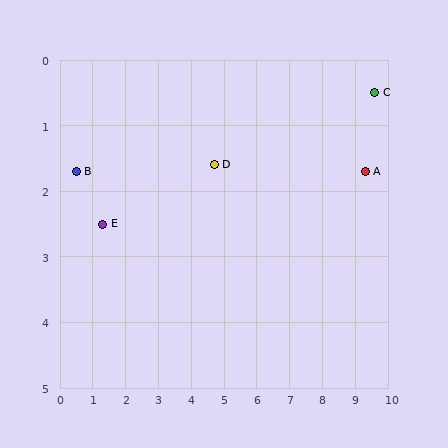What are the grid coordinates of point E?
Point E is at approximately (1.3, 2.5).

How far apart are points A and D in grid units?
Points A and D are about 4.6 grid units apart.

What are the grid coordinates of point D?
Point D is at approximately (4.7, 1.6).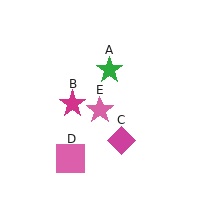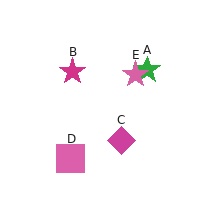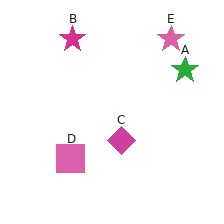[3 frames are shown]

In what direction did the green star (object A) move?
The green star (object A) moved right.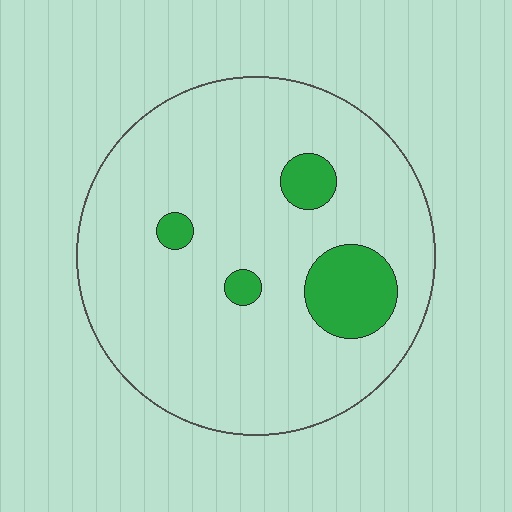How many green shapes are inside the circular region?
4.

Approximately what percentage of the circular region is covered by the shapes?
Approximately 10%.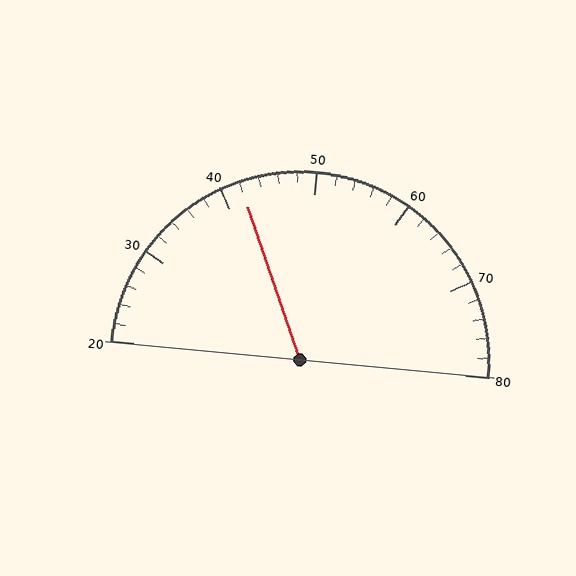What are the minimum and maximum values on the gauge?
The gauge ranges from 20 to 80.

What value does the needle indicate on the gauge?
The needle indicates approximately 42.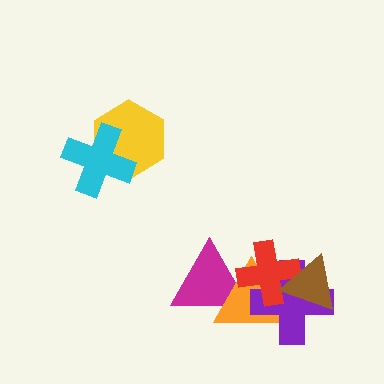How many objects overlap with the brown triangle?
3 objects overlap with the brown triangle.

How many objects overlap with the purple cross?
3 objects overlap with the purple cross.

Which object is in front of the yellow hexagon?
The cyan cross is in front of the yellow hexagon.